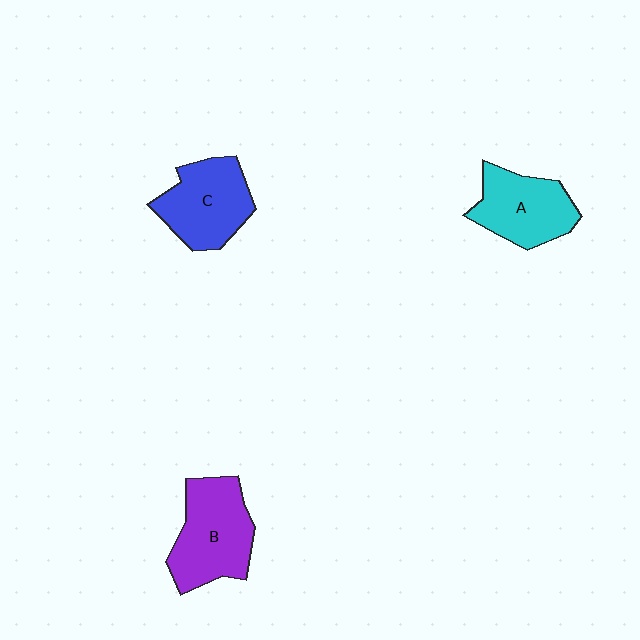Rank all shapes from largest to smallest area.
From largest to smallest: B (purple), C (blue), A (cyan).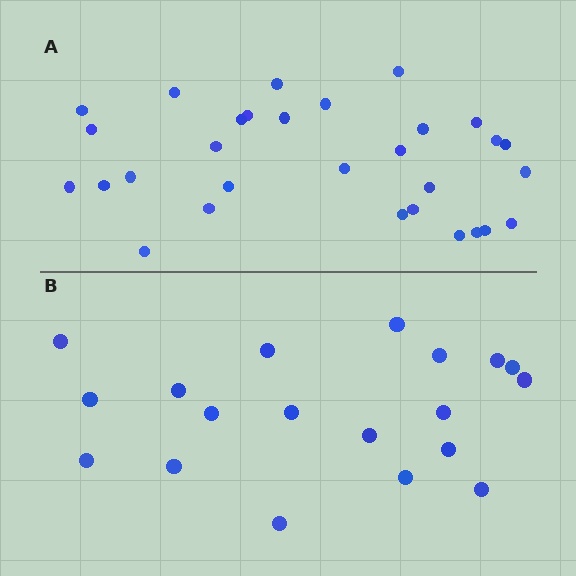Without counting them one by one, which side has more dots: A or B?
Region A (the top region) has more dots.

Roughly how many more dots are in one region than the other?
Region A has roughly 12 or so more dots than region B.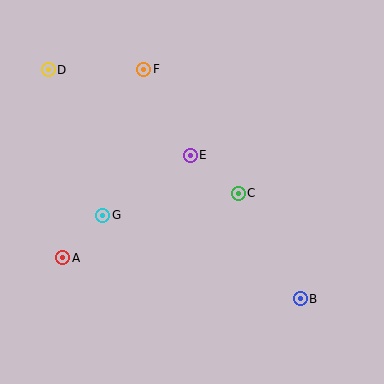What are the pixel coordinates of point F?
Point F is at (144, 69).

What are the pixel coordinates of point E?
Point E is at (190, 155).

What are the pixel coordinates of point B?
Point B is at (300, 299).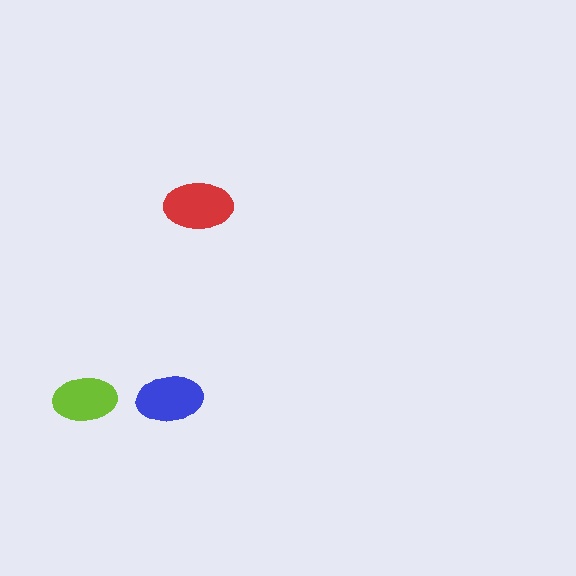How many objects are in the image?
There are 3 objects in the image.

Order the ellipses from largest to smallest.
the red one, the blue one, the lime one.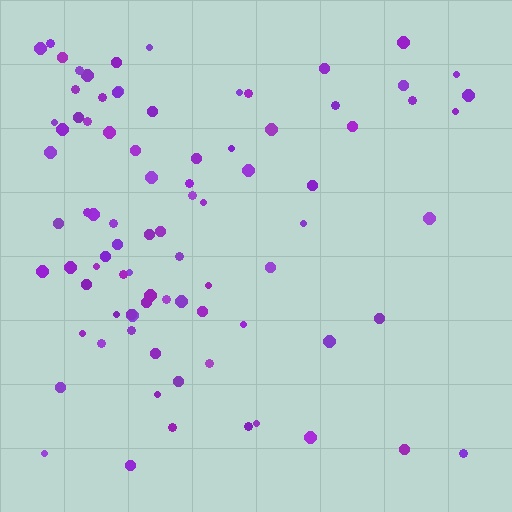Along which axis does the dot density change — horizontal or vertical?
Horizontal.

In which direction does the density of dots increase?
From right to left, with the left side densest.